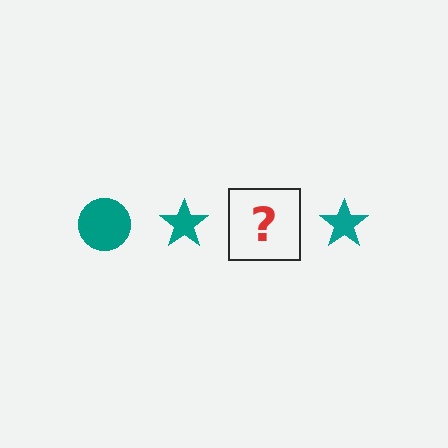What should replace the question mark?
The question mark should be replaced with a teal circle.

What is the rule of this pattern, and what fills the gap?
The rule is that the pattern cycles through circle, star shapes in teal. The gap should be filled with a teal circle.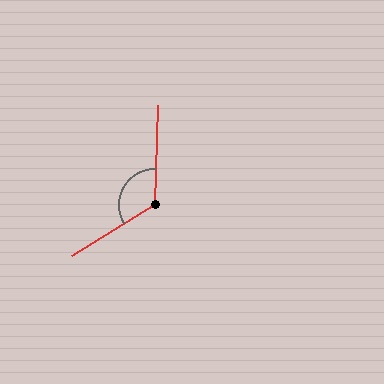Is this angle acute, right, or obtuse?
It is obtuse.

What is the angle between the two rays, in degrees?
Approximately 123 degrees.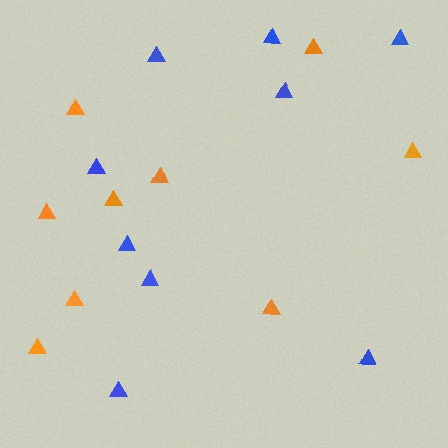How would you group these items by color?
There are 2 groups: one group of blue triangles (9) and one group of orange triangles (9).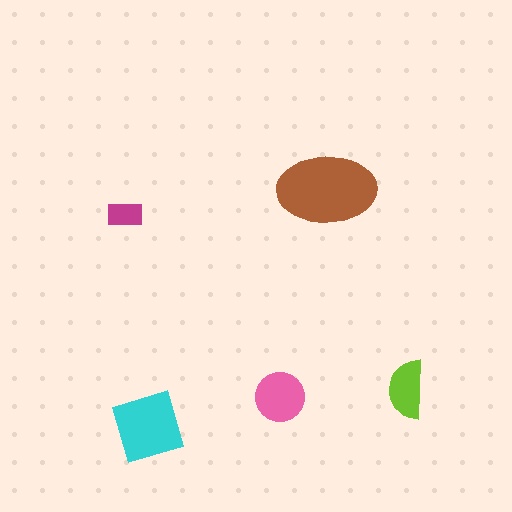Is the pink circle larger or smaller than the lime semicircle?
Larger.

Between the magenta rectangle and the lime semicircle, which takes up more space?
The lime semicircle.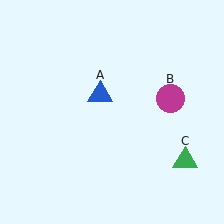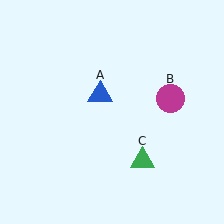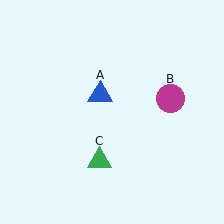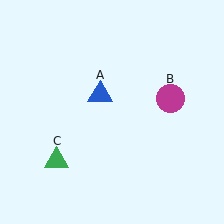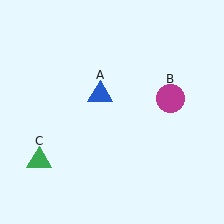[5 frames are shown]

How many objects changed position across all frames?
1 object changed position: green triangle (object C).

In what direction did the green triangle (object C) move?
The green triangle (object C) moved left.